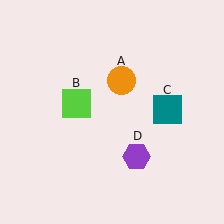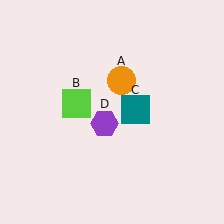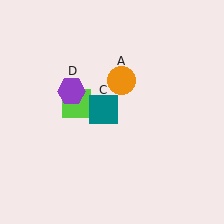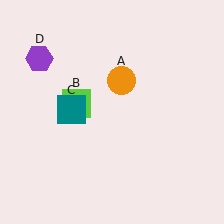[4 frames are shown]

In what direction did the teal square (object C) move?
The teal square (object C) moved left.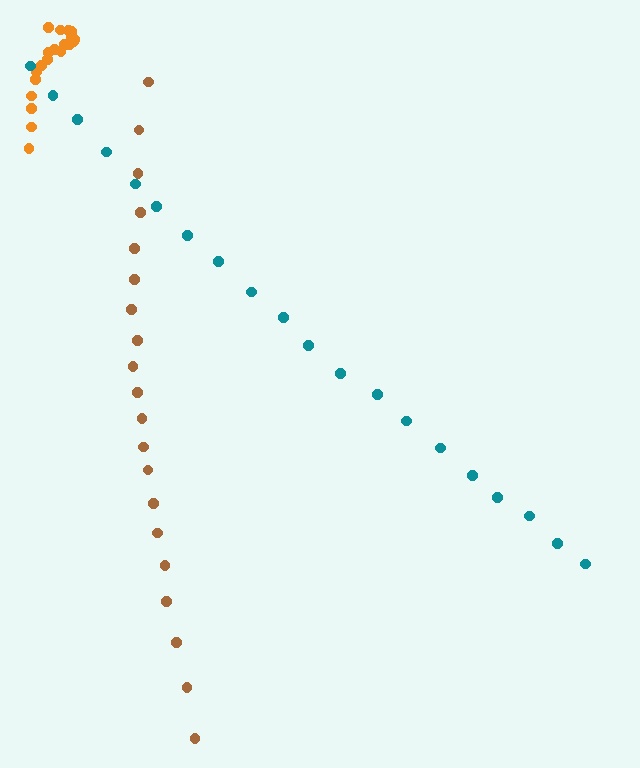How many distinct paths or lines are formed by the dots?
There are 3 distinct paths.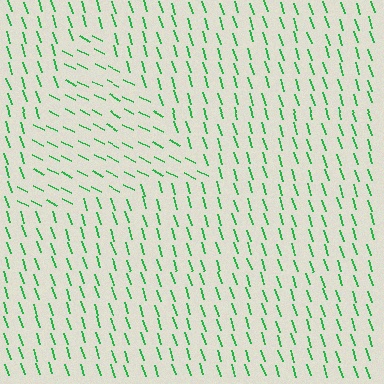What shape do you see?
I see a triangle.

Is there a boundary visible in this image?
Yes, there is a texture boundary formed by a change in line orientation.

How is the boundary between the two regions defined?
The boundary is defined purely by a change in line orientation (approximately 45 degrees difference). All lines are the same color and thickness.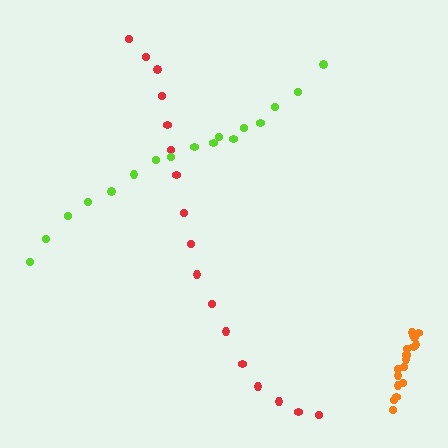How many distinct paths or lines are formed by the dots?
There are 3 distinct paths.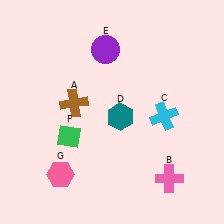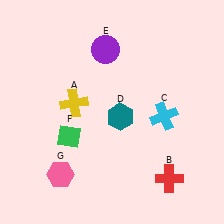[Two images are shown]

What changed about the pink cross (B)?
In Image 1, B is pink. In Image 2, it changed to red.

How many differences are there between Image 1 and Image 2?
There are 2 differences between the two images.